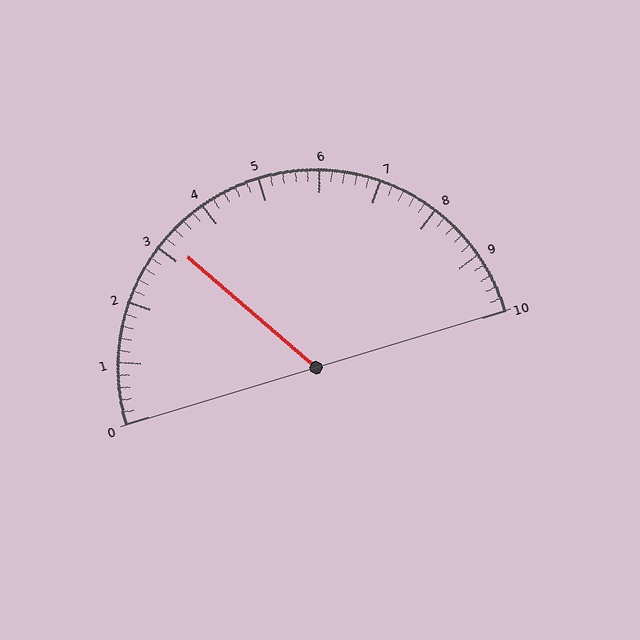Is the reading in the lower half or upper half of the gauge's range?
The reading is in the lower half of the range (0 to 10).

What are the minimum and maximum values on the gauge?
The gauge ranges from 0 to 10.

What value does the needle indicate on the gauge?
The needle indicates approximately 3.2.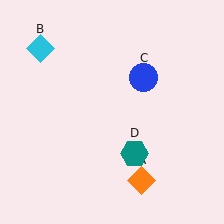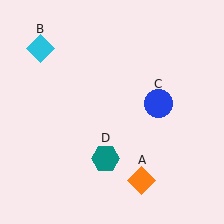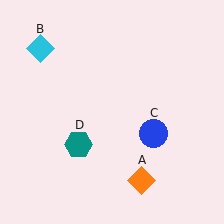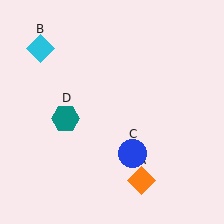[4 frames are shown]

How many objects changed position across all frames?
2 objects changed position: blue circle (object C), teal hexagon (object D).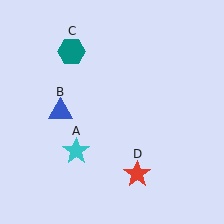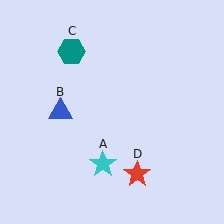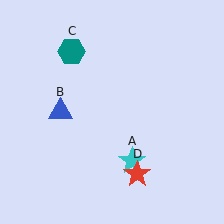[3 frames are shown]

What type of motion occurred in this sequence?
The cyan star (object A) rotated counterclockwise around the center of the scene.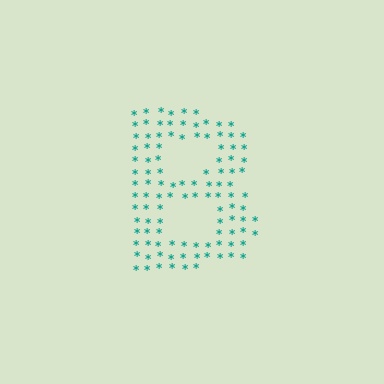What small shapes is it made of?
It is made of small asterisks.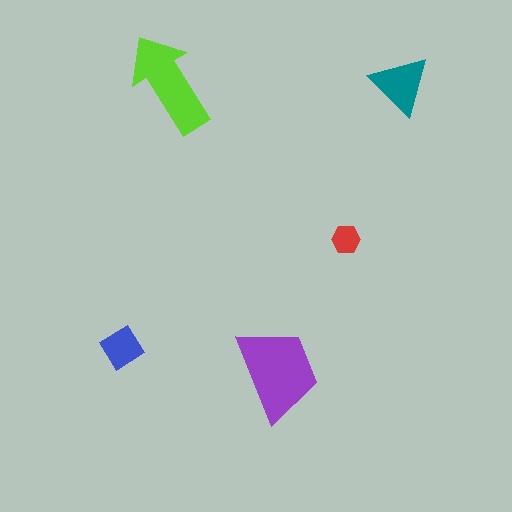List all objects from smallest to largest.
The red hexagon, the blue diamond, the teal triangle, the lime arrow, the purple trapezoid.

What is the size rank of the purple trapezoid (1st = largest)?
1st.